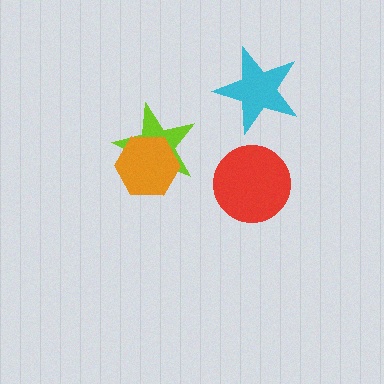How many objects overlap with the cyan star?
0 objects overlap with the cyan star.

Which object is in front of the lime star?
The orange hexagon is in front of the lime star.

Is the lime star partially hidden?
Yes, it is partially covered by another shape.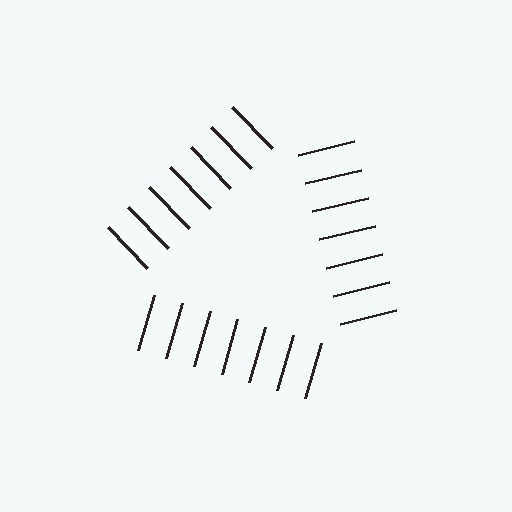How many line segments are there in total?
21 — 7 along each of the 3 edges.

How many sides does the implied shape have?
3 sides — the line-ends trace a triangle.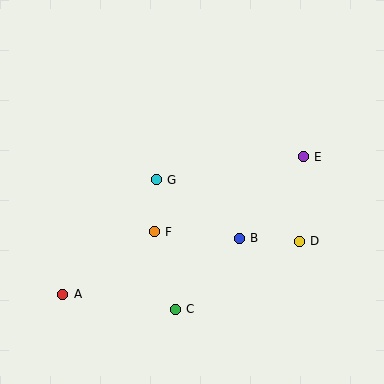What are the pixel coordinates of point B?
Point B is at (239, 238).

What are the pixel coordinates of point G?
Point G is at (156, 180).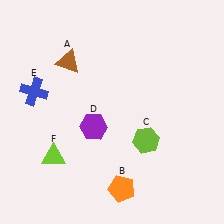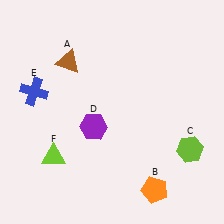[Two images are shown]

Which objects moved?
The objects that moved are: the orange pentagon (B), the lime hexagon (C).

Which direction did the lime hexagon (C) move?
The lime hexagon (C) moved right.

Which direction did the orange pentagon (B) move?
The orange pentagon (B) moved right.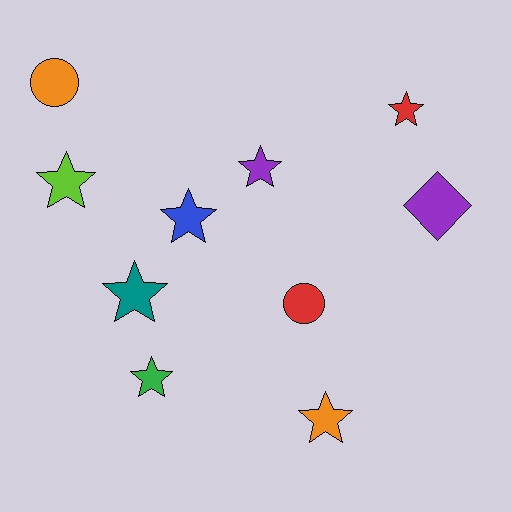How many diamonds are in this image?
There is 1 diamond.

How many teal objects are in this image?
There is 1 teal object.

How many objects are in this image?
There are 10 objects.